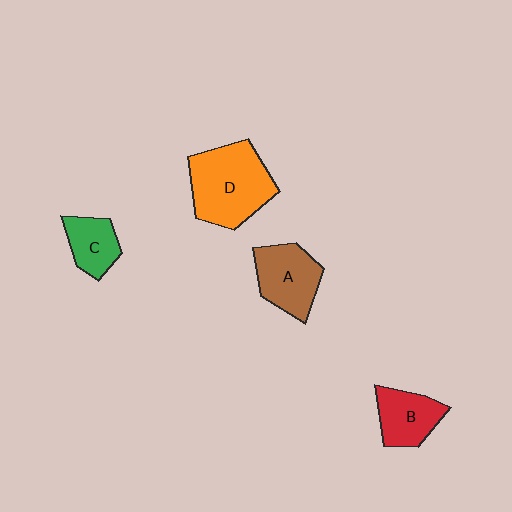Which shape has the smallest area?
Shape C (green).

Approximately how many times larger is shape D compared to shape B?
Approximately 1.8 times.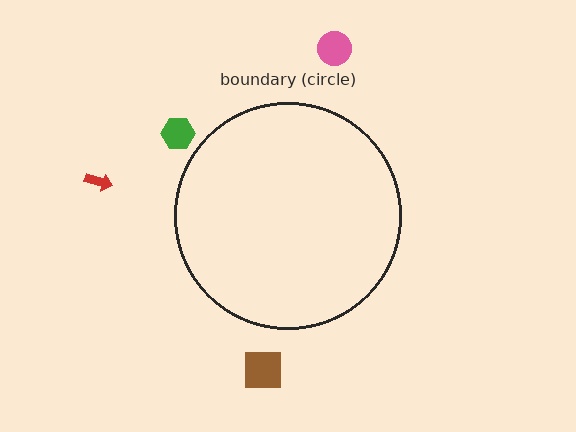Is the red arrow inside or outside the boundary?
Outside.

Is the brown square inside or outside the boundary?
Outside.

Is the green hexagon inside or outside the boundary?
Outside.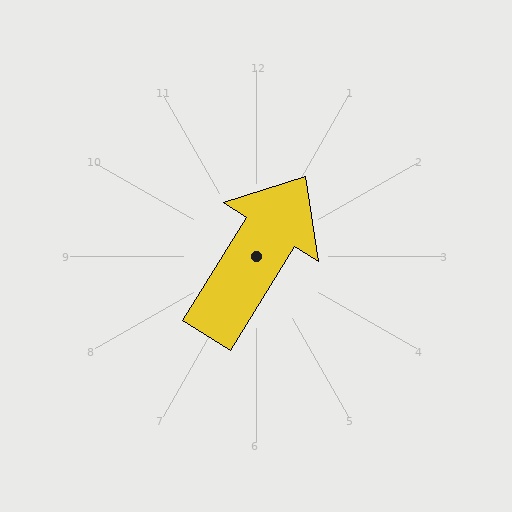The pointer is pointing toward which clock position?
Roughly 1 o'clock.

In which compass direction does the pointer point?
Northeast.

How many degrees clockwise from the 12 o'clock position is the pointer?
Approximately 32 degrees.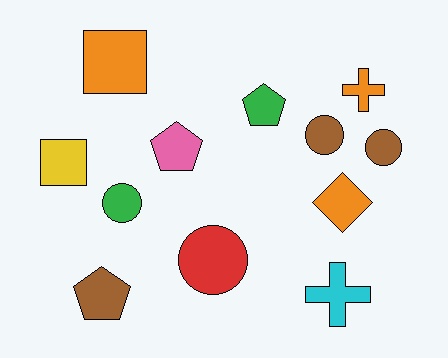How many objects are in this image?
There are 12 objects.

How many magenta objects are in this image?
There are no magenta objects.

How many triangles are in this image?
There are no triangles.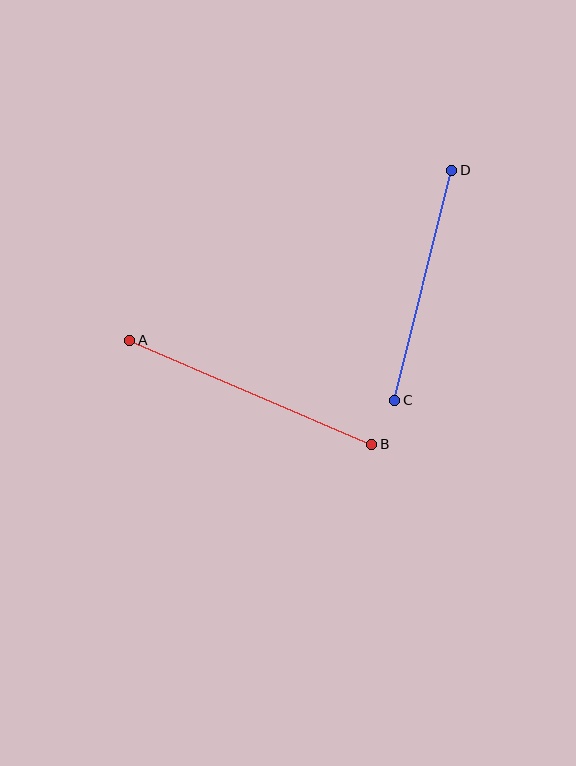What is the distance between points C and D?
The distance is approximately 237 pixels.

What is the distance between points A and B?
The distance is approximately 264 pixels.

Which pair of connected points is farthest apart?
Points A and B are farthest apart.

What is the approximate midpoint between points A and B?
The midpoint is at approximately (251, 392) pixels.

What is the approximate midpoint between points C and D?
The midpoint is at approximately (423, 285) pixels.